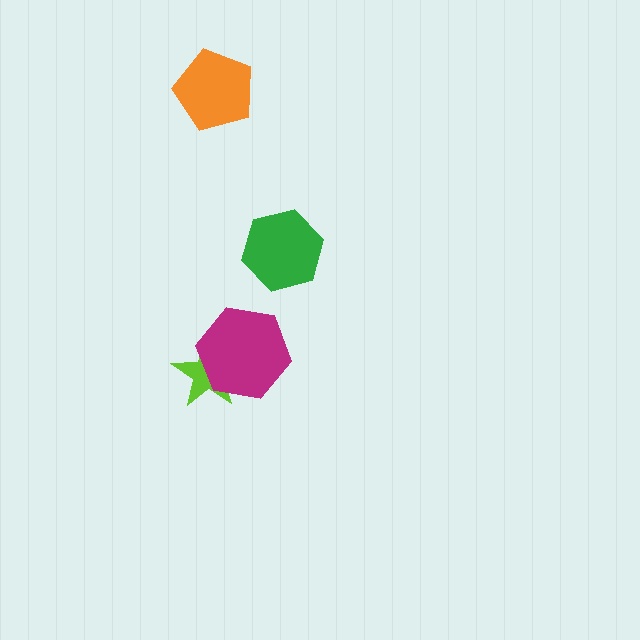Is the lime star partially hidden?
Yes, it is partially covered by another shape.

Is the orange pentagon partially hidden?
No, no other shape covers it.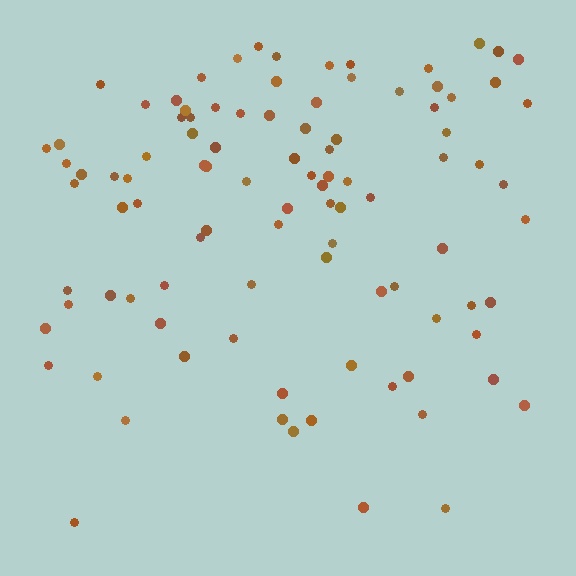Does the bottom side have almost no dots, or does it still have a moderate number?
Still a moderate number, just noticeably fewer than the top.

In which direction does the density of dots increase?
From bottom to top, with the top side densest.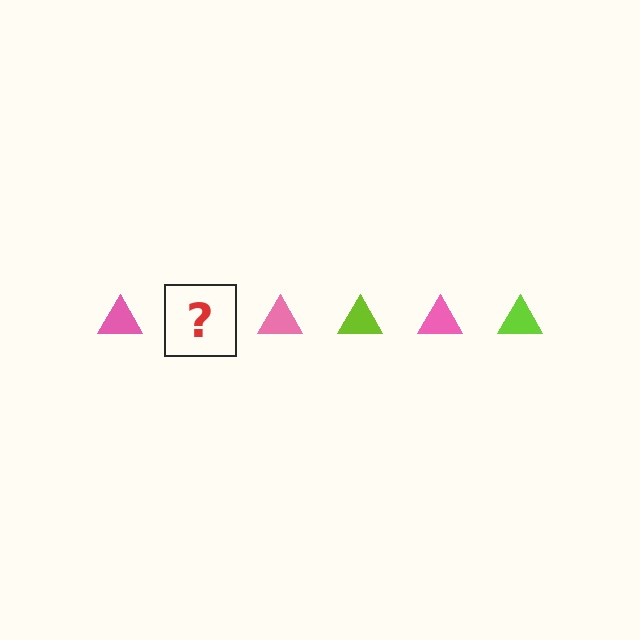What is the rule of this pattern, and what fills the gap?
The rule is that the pattern cycles through pink, lime triangles. The gap should be filled with a lime triangle.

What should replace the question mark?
The question mark should be replaced with a lime triangle.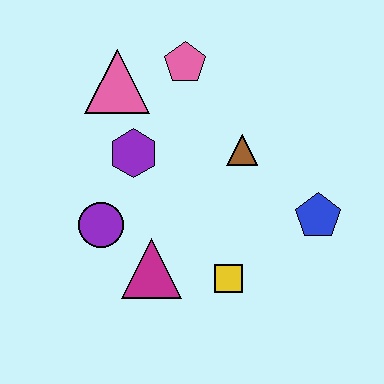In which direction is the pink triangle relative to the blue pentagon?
The pink triangle is to the left of the blue pentagon.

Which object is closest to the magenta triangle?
The purple circle is closest to the magenta triangle.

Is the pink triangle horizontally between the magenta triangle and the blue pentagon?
No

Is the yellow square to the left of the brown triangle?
Yes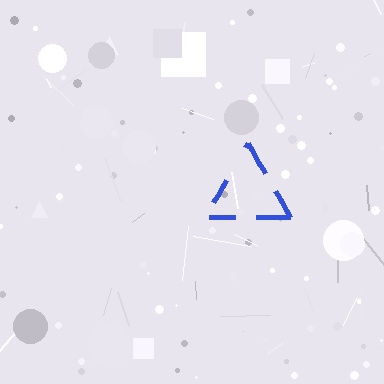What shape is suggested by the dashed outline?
The dashed outline suggests a triangle.